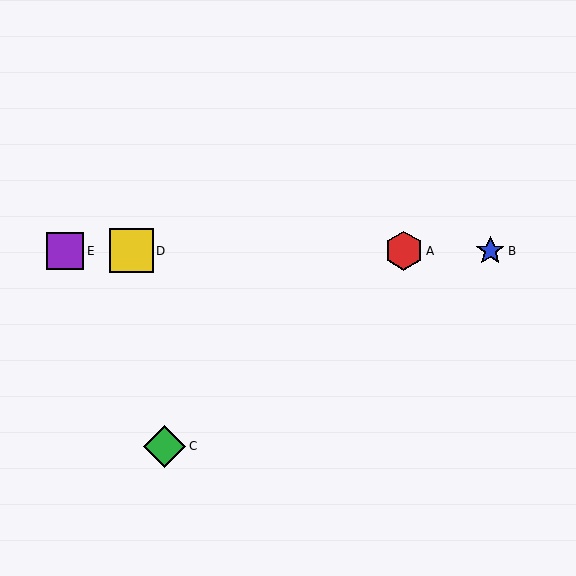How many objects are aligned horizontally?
4 objects (A, B, D, E) are aligned horizontally.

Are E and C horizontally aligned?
No, E is at y≈251 and C is at y≈446.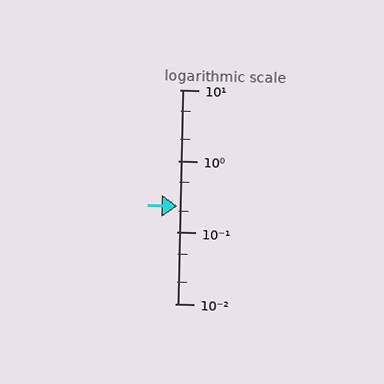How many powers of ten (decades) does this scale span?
The scale spans 3 decades, from 0.01 to 10.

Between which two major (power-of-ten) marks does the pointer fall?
The pointer is between 0.1 and 1.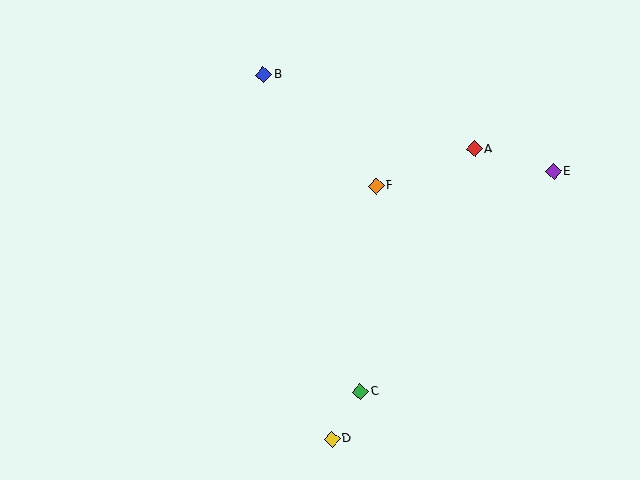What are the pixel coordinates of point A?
Point A is at (474, 149).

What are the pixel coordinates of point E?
Point E is at (554, 172).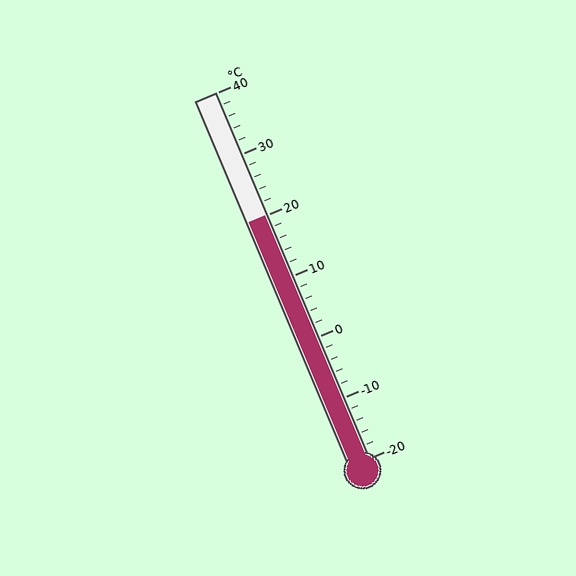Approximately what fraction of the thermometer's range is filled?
The thermometer is filled to approximately 65% of its range.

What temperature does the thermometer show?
The thermometer shows approximately 20°C.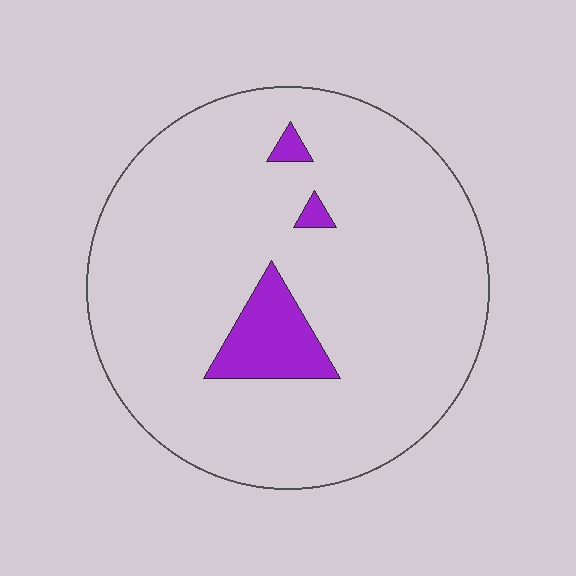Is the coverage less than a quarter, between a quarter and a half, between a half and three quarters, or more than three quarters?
Less than a quarter.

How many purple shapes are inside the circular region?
3.